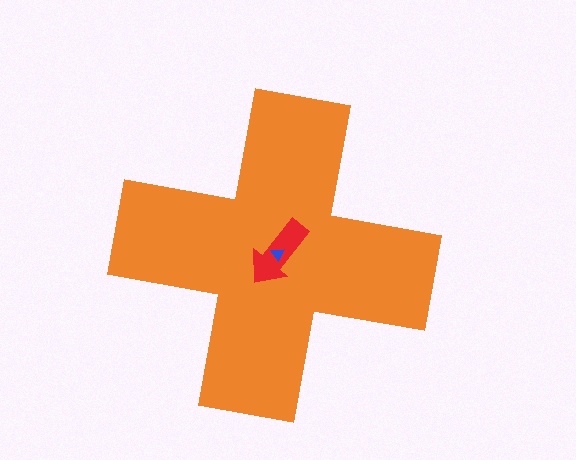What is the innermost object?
The blue triangle.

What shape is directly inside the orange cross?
The red arrow.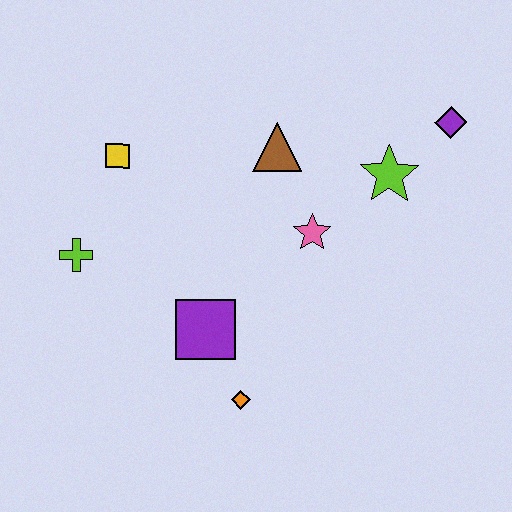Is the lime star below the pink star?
No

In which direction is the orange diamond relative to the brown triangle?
The orange diamond is below the brown triangle.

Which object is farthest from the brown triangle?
The orange diamond is farthest from the brown triangle.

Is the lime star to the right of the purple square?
Yes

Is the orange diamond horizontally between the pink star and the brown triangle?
No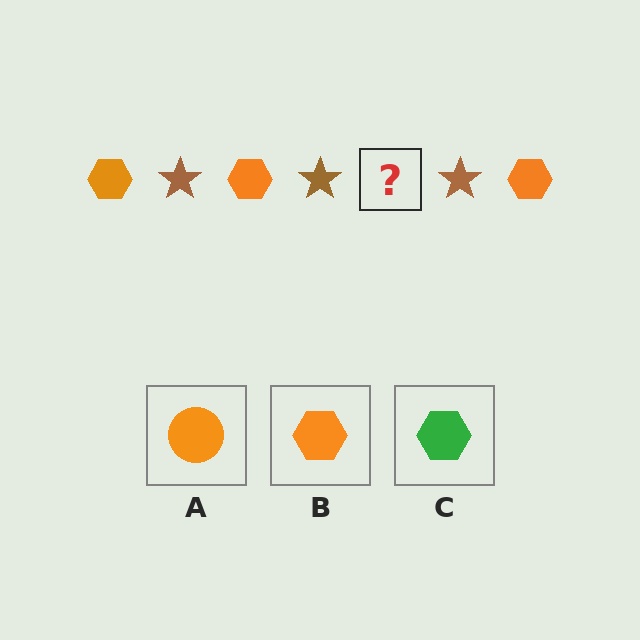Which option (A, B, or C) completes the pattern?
B.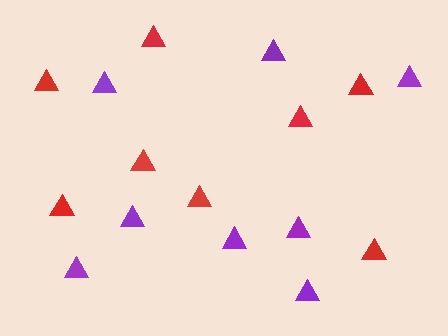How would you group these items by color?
There are 2 groups: one group of purple triangles (8) and one group of red triangles (8).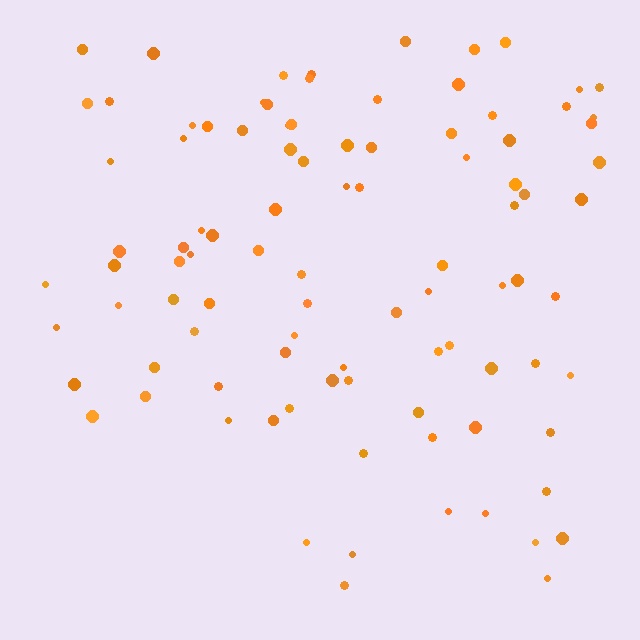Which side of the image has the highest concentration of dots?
The top.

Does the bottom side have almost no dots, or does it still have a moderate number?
Still a moderate number, just noticeably fewer than the top.